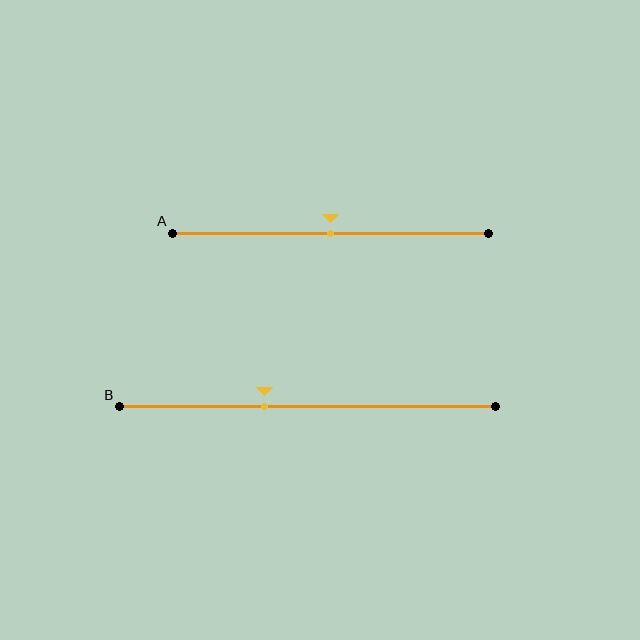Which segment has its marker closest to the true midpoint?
Segment A has its marker closest to the true midpoint.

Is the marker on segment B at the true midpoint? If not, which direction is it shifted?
No, the marker on segment B is shifted to the left by about 11% of the segment length.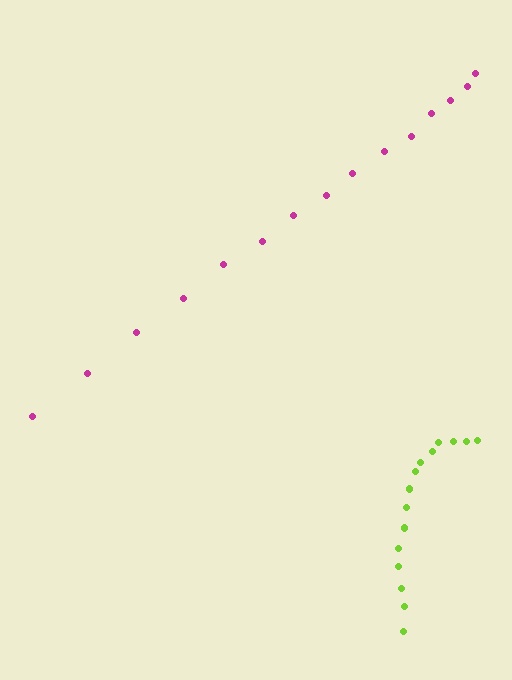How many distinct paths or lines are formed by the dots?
There are 2 distinct paths.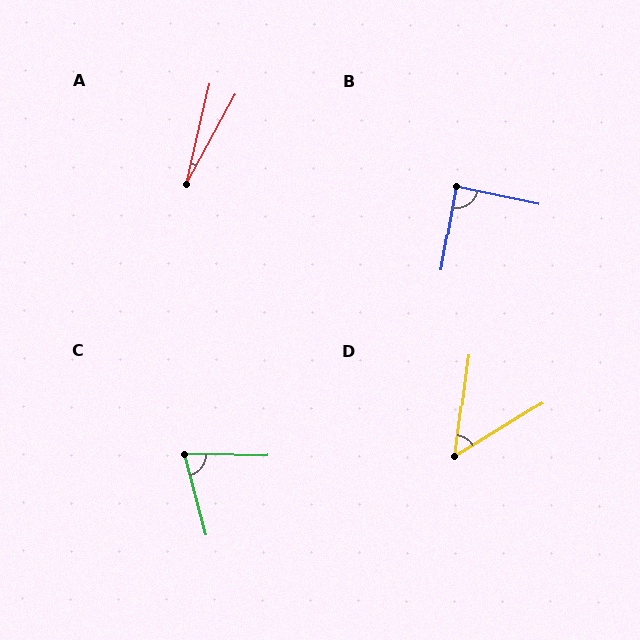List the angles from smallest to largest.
A (15°), D (51°), C (75°), B (88°).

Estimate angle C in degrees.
Approximately 75 degrees.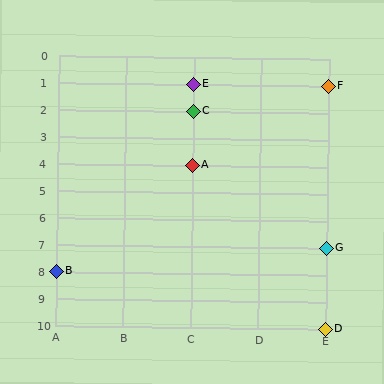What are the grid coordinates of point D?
Point D is at grid coordinates (E, 10).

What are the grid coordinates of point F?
Point F is at grid coordinates (E, 1).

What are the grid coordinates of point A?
Point A is at grid coordinates (C, 4).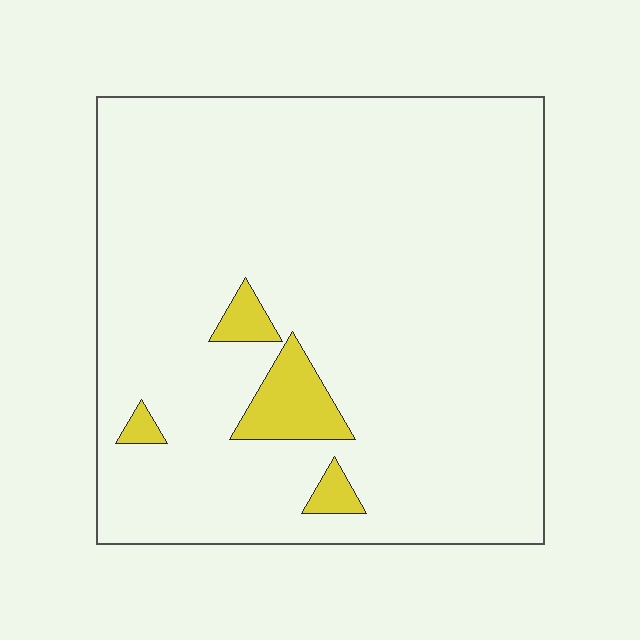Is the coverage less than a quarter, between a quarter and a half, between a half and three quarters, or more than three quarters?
Less than a quarter.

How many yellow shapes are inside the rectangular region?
4.